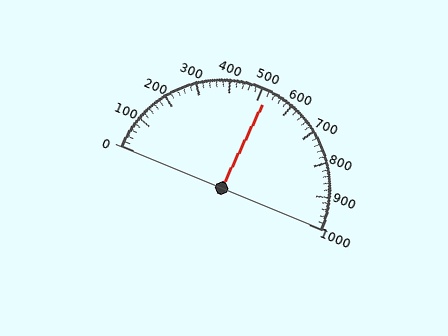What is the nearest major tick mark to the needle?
The nearest major tick mark is 500.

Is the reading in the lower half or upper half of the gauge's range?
The reading is in the upper half of the range (0 to 1000).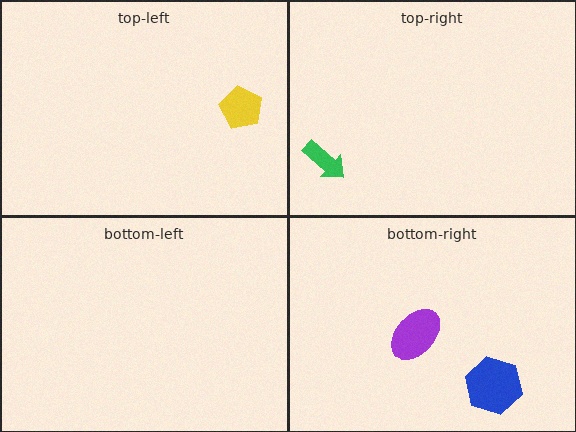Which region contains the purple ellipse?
The bottom-right region.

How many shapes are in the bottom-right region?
2.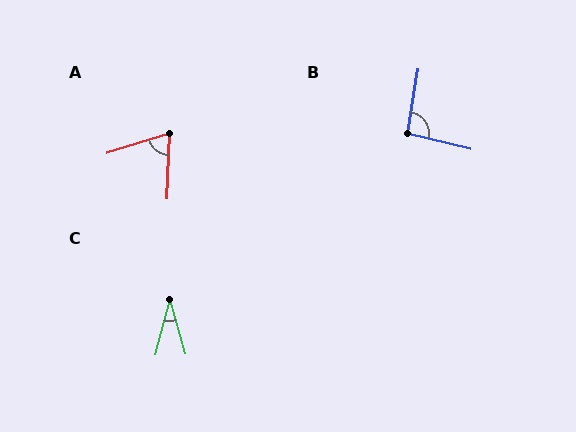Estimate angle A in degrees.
Approximately 71 degrees.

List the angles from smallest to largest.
C (30°), A (71°), B (94°).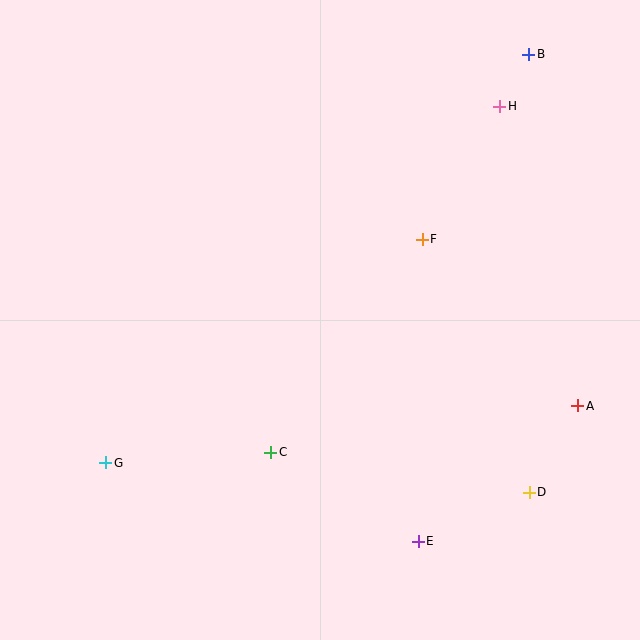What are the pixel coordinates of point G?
Point G is at (106, 463).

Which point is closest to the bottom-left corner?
Point G is closest to the bottom-left corner.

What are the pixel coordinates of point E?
Point E is at (418, 541).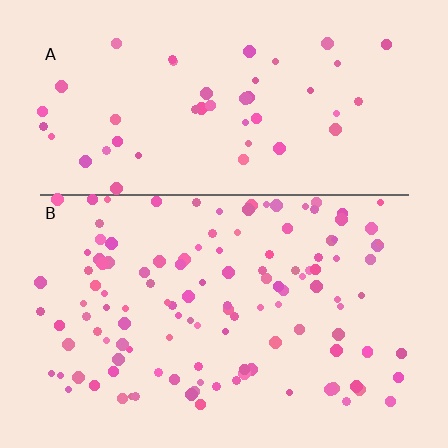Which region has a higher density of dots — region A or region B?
B (the bottom).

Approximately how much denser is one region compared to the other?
Approximately 2.6× — region B over region A.